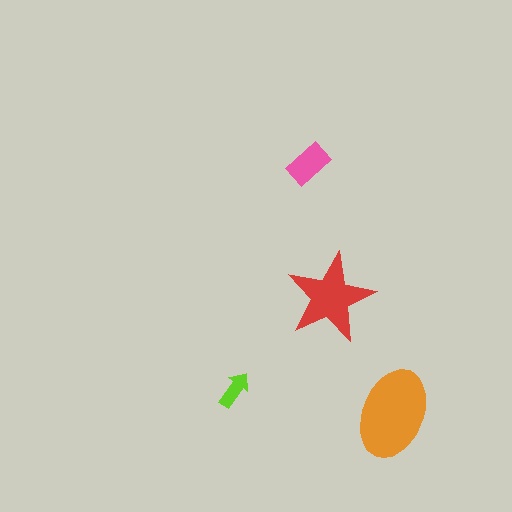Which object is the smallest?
The lime arrow.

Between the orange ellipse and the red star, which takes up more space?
The orange ellipse.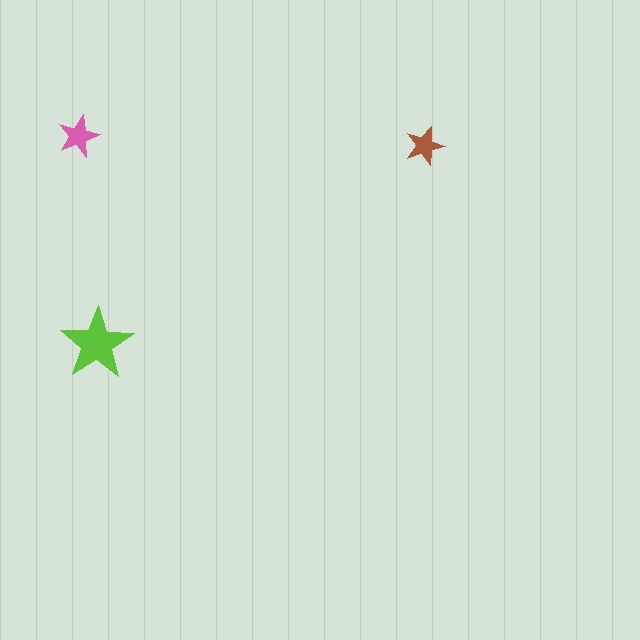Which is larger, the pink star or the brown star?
The pink one.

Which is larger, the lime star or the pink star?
The lime one.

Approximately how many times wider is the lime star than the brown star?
About 2 times wider.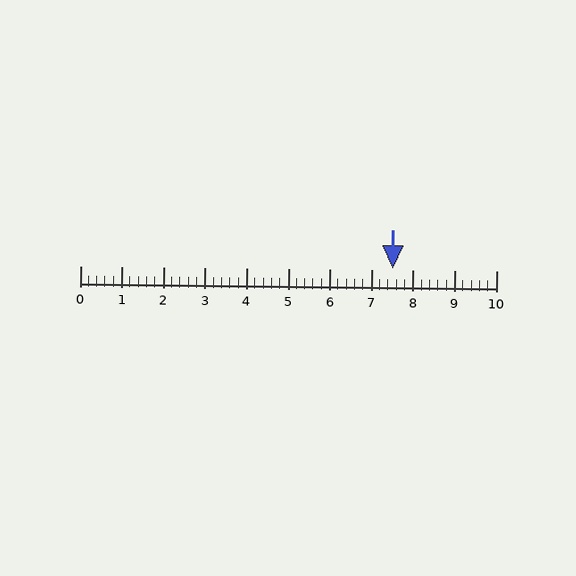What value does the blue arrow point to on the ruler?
The blue arrow points to approximately 7.5.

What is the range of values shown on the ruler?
The ruler shows values from 0 to 10.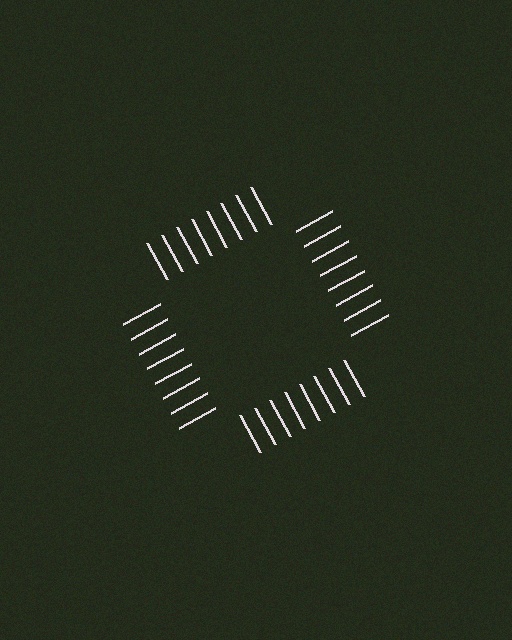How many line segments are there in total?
32 — 8 along each of the 4 edges.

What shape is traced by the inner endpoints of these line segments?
An illusory square — the line segments terminate on its edges but no continuous stroke is drawn.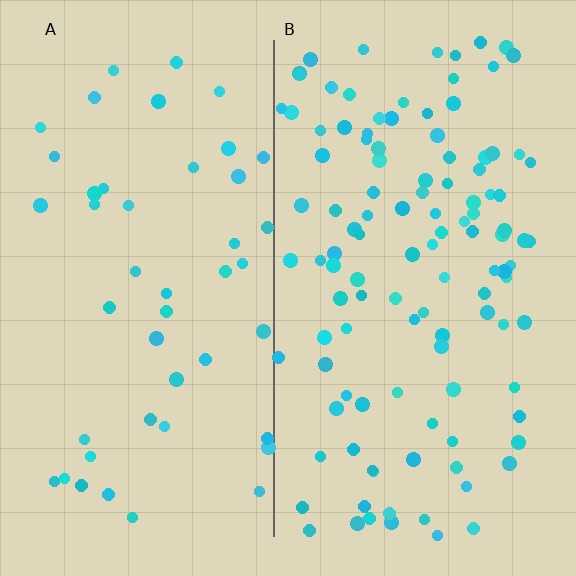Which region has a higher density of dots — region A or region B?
B (the right).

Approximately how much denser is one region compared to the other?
Approximately 2.5× — region B over region A.